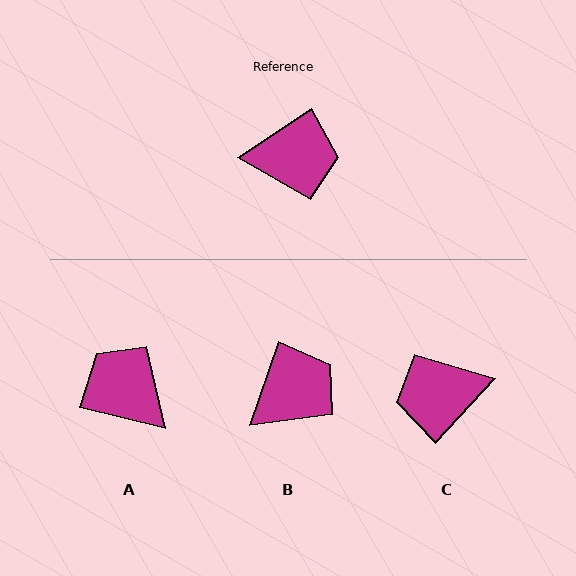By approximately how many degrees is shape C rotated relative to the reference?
Approximately 166 degrees clockwise.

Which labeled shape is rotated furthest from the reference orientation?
C, about 166 degrees away.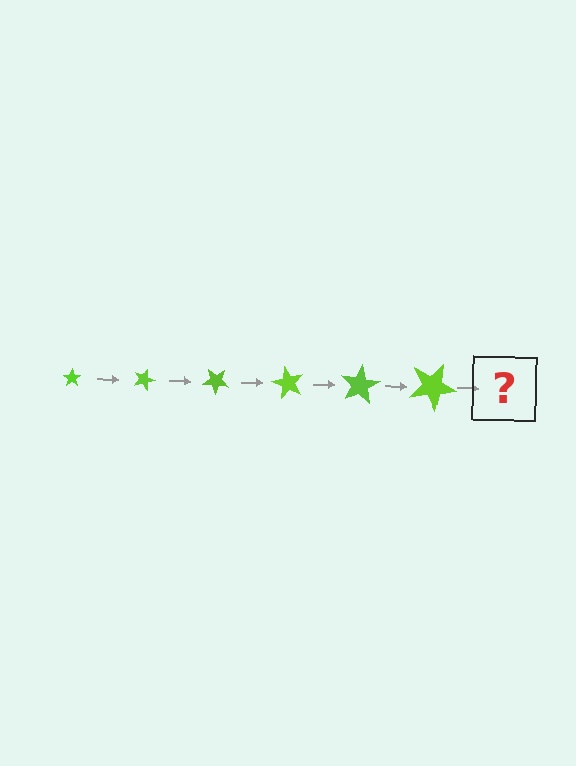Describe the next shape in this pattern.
It should be a star, larger than the previous one and rotated 120 degrees from the start.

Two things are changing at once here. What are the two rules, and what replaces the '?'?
The two rules are that the star grows larger each step and it rotates 20 degrees each step. The '?' should be a star, larger than the previous one and rotated 120 degrees from the start.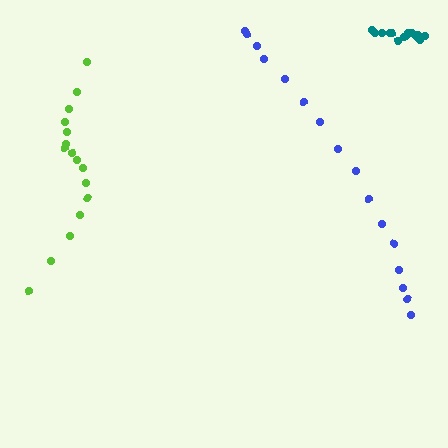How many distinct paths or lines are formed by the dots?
There are 3 distinct paths.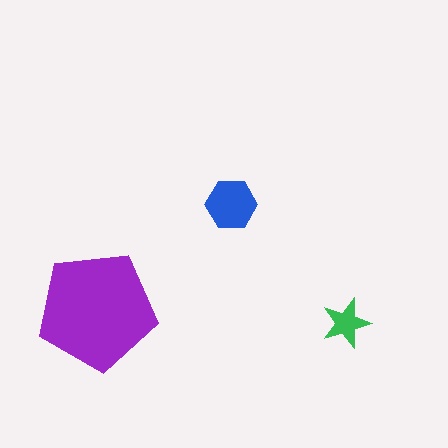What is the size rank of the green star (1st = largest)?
3rd.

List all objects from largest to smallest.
The purple pentagon, the blue hexagon, the green star.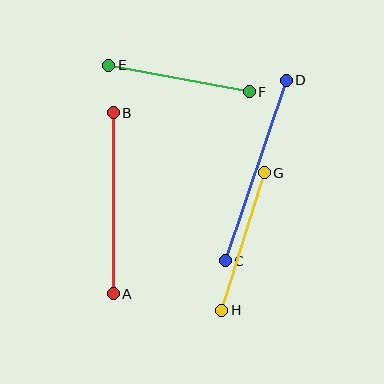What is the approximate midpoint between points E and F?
The midpoint is at approximately (179, 79) pixels.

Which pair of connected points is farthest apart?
Points C and D are farthest apart.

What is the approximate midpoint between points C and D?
The midpoint is at approximately (256, 171) pixels.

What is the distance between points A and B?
The distance is approximately 181 pixels.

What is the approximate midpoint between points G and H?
The midpoint is at approximately (243, 242) pixels.